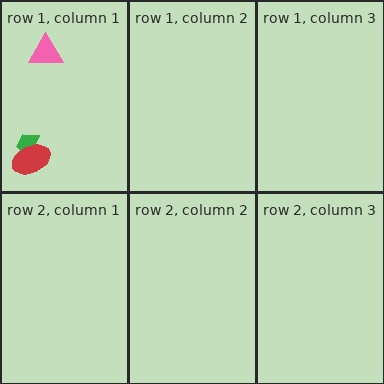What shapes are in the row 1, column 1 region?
The green trapezoid, the red ellipse, the pink triangle.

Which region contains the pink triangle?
The row 1, column 1 region.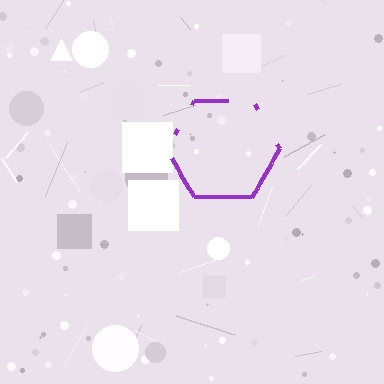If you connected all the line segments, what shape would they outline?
They would outline a hexagon.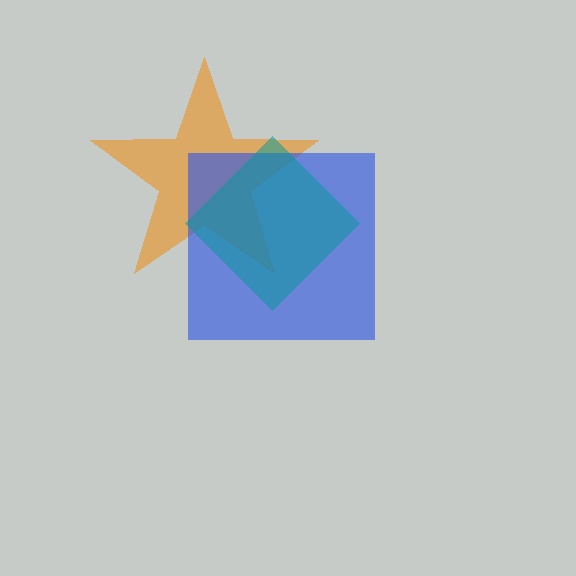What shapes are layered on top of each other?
The layered shapes are: an orange star, a blue square, a teal diamond.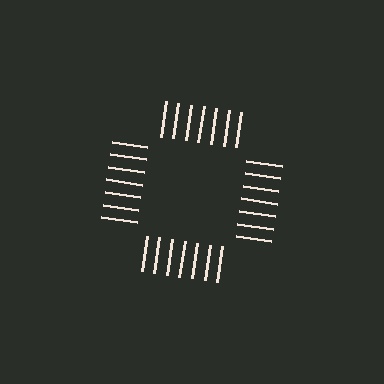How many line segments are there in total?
28 — 7 along each of the 4 edges.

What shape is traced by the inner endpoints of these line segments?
An illusory square — the line segments terminate on its edges but no continuous stroke is drawn.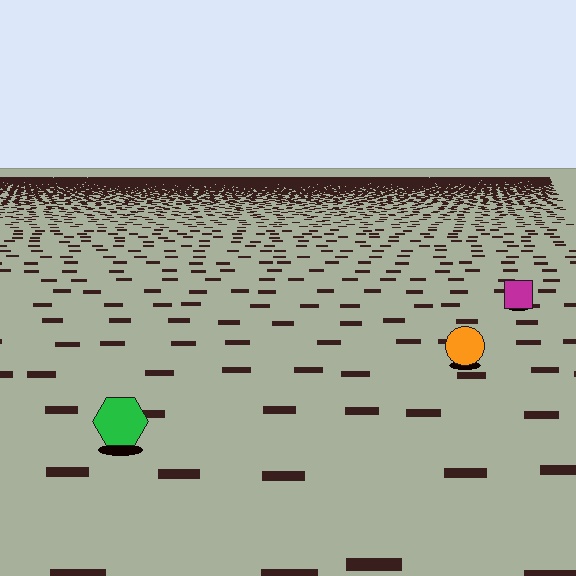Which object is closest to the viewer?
The green hexagon is closest. The texture marks near it are larger and more spread out.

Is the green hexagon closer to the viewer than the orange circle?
Yes. The green hexagon is closer — you can tell from the texture gradient: the ground texture is coarser near it.